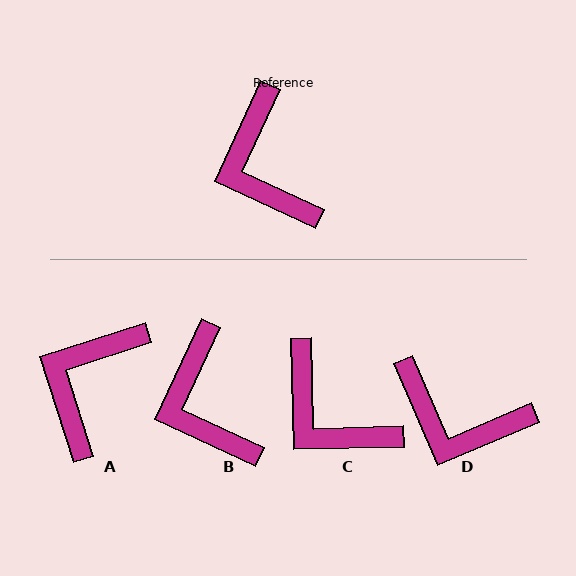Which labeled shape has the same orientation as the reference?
B.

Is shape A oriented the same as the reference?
No, it is off by about 47 degrees.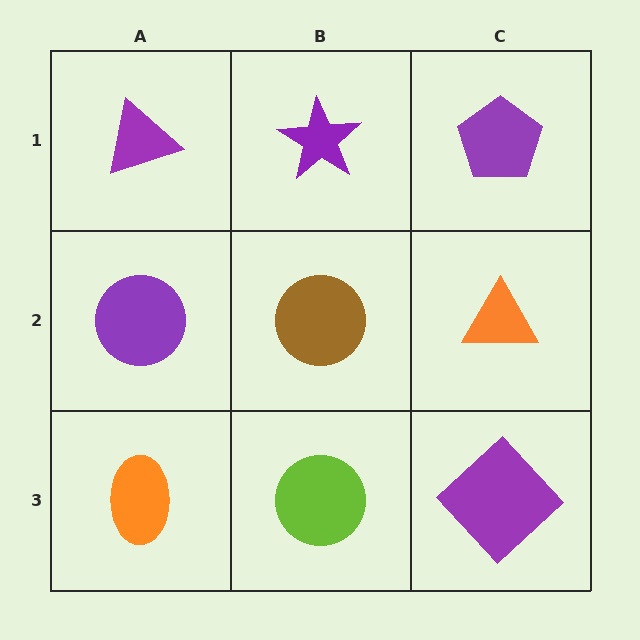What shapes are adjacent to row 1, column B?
A brown circle (row 2, column B), a purple triangle (row 1, column A), a purple pentagon (row 1, column C).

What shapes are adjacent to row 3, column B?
A brown circle (row 2, column B), an orange ellipse (row 3, column A), a purple diamond (row 3, column C).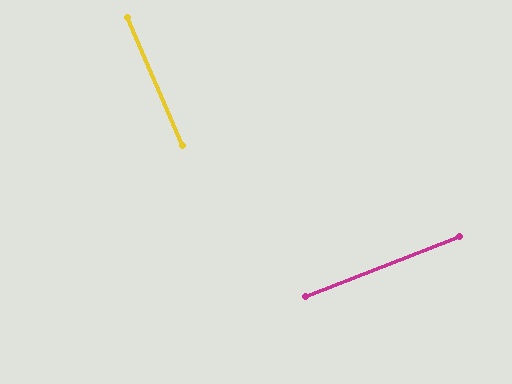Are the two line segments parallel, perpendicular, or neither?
Perpendicular — they meet at approximately 88°.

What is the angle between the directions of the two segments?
Approximately 88 degrees.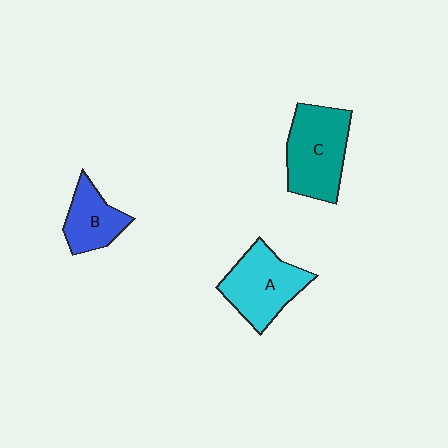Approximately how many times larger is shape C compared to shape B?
Approximately 1.6 times.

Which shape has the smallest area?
Shape B (blue).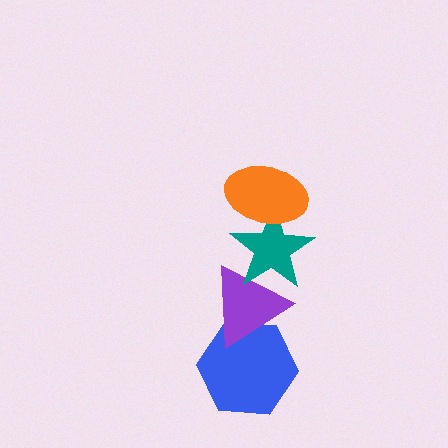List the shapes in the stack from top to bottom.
From top to bottom: the orange ellipse, the teal star, the purple triangle, the blue hexagon.